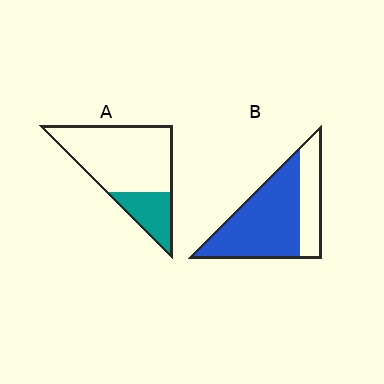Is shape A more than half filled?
No.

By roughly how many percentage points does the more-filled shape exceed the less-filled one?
By roughly 45 percentage points (B over A).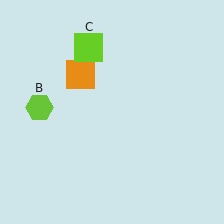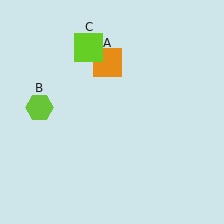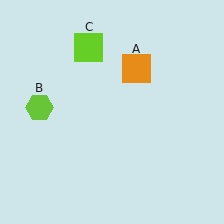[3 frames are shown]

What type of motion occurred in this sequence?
The orange square (object A) rotated clockwise around the center of the scene.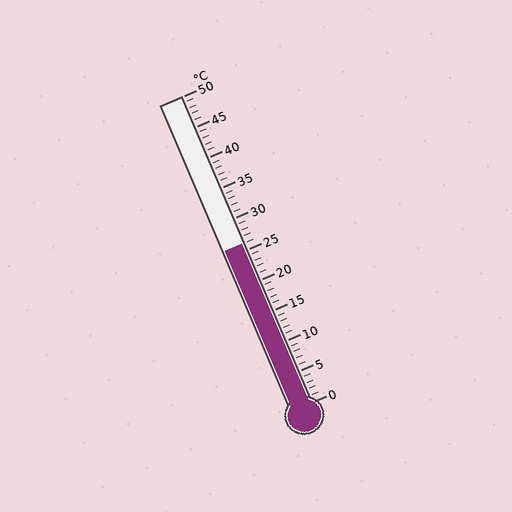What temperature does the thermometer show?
The thermometer shows approximately 26°C.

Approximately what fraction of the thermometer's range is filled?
The thermometer is filled to approximately 50% of its range.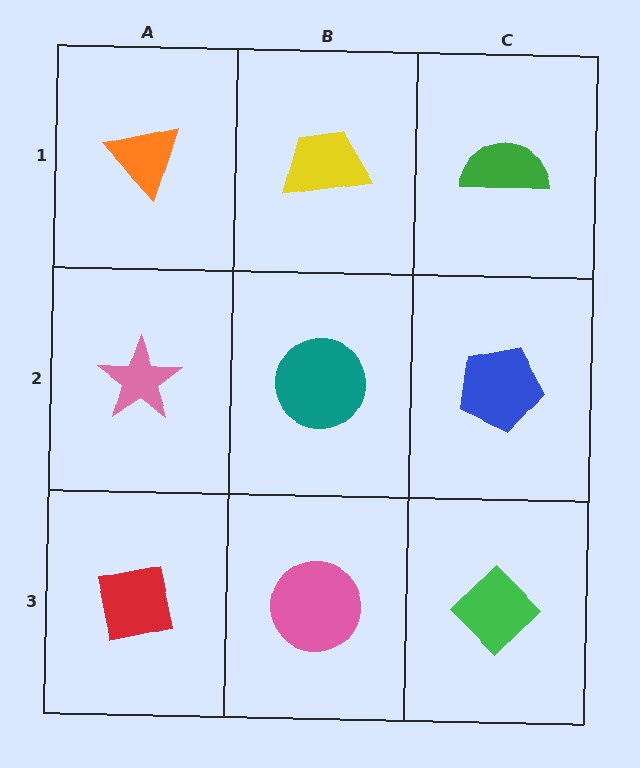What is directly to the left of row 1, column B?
An orange triangle.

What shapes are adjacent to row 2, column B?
A yellow trapezoid (row 1, column B), a pink circle (row 3, column B), a pink star (row 2, column A), a blue pentagon (row 2, column C).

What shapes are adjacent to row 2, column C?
A green semicircle (row 1, column C), a green diamond (row 3, column C), a teal circle (row 2, column B).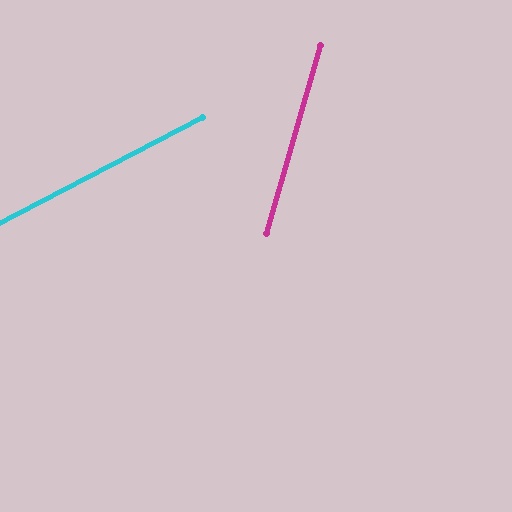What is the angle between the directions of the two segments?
Approximately 47 degrees.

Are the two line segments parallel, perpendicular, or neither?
Neither parallel nor perpendicular — they differ by about 47°.